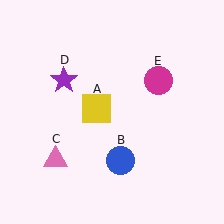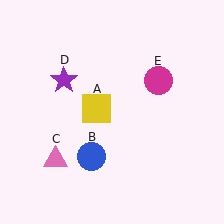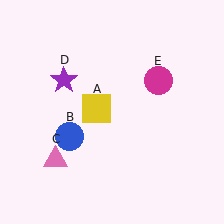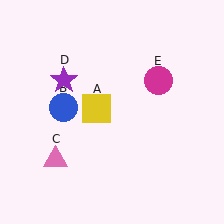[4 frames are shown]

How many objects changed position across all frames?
1 object changed position: blue circle (object B).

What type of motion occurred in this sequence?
The blue circle (object B) rotated clockwise around the center of the scene.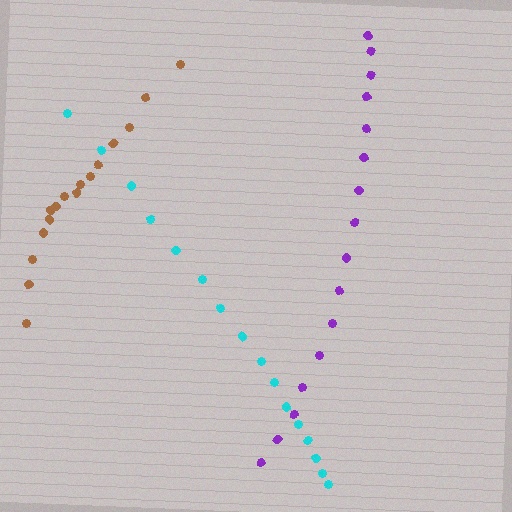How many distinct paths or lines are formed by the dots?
There are 3 distinct paths.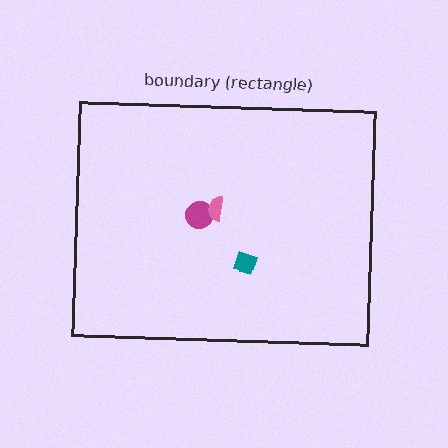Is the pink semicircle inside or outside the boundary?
Inside.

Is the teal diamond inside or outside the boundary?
Inside.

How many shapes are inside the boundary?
3 inside, 0 outside.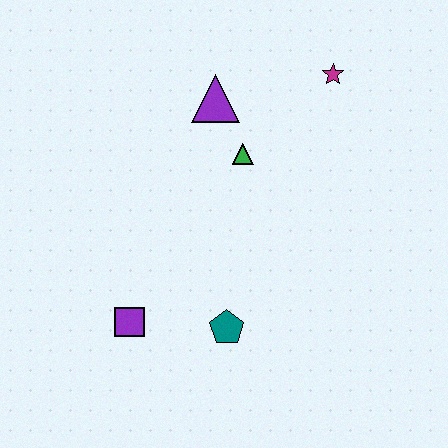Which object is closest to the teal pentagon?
The purple square is closest to the teal pentagon.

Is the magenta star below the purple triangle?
No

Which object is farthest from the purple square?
The magenta star is farthest from the purple square.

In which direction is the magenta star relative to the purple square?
The magenta star is above the purple square.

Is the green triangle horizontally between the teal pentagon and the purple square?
No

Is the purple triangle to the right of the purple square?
Yes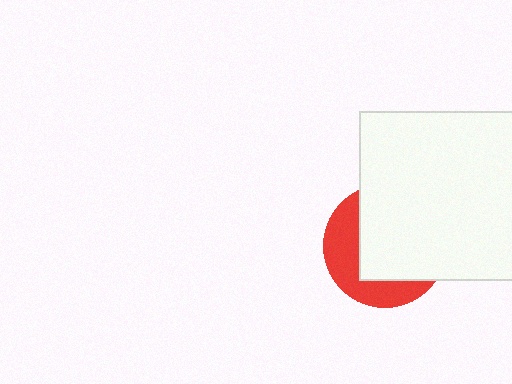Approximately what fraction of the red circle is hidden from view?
Roughly 63% of the red circle is hidden behind the white square.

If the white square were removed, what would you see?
You would see the complete red circle.